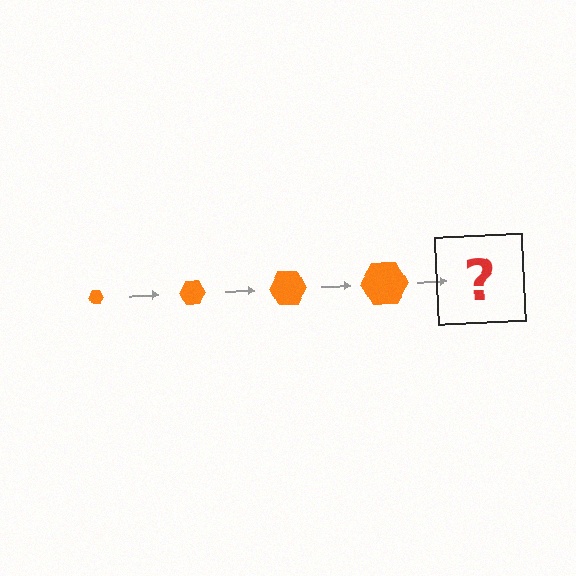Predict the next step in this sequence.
The next step is an orange hexagon, larger than the previous one.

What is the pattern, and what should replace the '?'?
The pattern is that the hexagon gets progressively larger each step. The '?' should be an orange hexagon, larger than the previous one.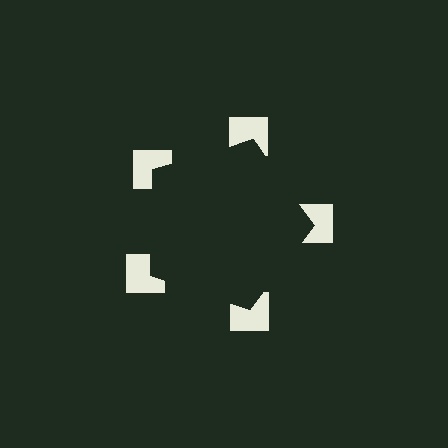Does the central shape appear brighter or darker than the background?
It typically appears slightly darker than the background, even though no actual brightness change is drawn.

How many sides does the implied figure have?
5 sides.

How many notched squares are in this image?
There are 5 — one at each vertex of the illusory pentagon.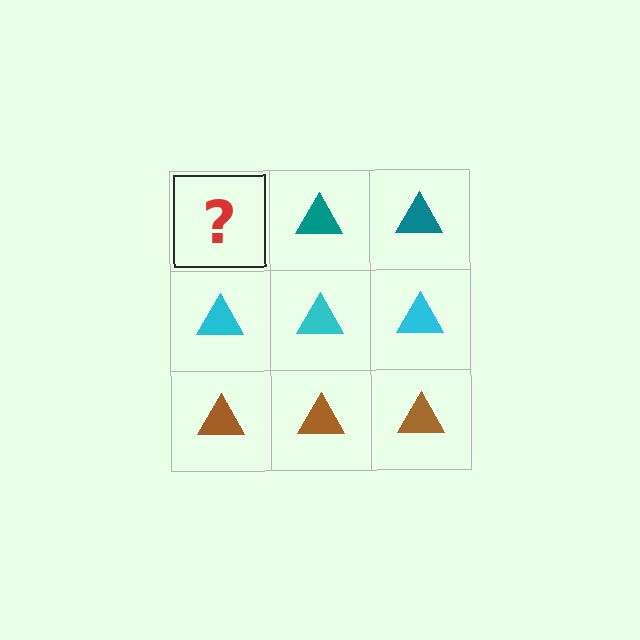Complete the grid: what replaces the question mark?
The question mark should be replaced with a teal triangle.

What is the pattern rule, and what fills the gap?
The rule is that each row has a consistent color. The gap should be filled with a teal triangle.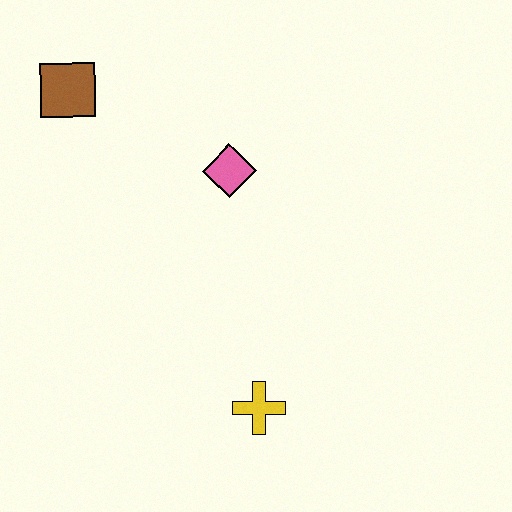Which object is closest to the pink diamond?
The brown square is closest to the pink diamond.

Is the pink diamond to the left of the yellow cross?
Yes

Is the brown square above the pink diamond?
Yes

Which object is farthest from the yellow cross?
The brown square is farthest from the yellow cross.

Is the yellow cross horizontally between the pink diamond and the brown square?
No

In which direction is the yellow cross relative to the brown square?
The yellow cross is below the brown square.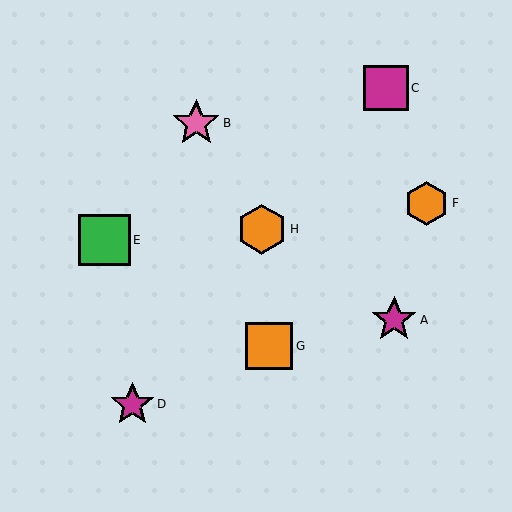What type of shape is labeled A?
Shape A is a magenta star.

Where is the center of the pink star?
The center of the pink star is at (196, 123).